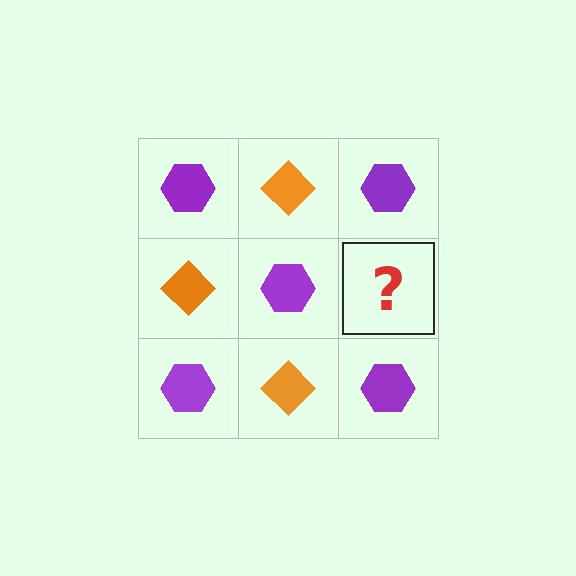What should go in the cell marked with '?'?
The missing cell should contain an orange diamond.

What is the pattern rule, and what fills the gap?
The rule is that it alternates purple hexagon and orange diamond in a checkerboard pattern. The gap should be filled with an orange diamond.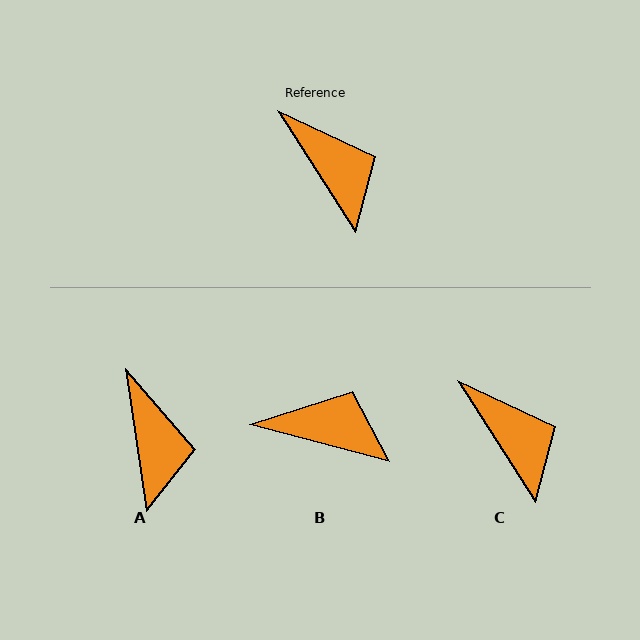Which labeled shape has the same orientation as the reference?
C.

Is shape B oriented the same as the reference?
No, it is off by about 43 degrees.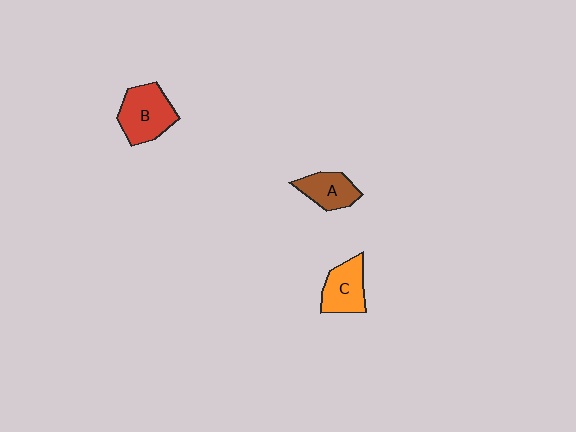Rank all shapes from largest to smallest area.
From largest to smallest: B (red), C (orange), A (brown).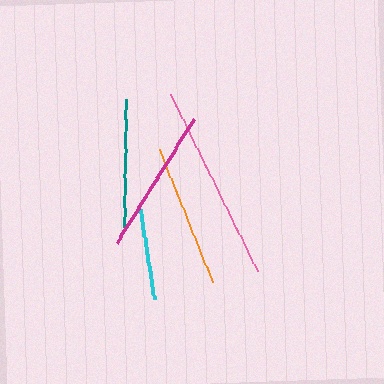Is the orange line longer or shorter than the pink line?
The pink line is longer than the orange line.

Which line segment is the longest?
The pink line is the longest at approximately 198 pixels.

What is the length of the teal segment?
The teal segment is approximately 128 pixels long.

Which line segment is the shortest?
The cyan line is the shortest at approximately 92 pixels.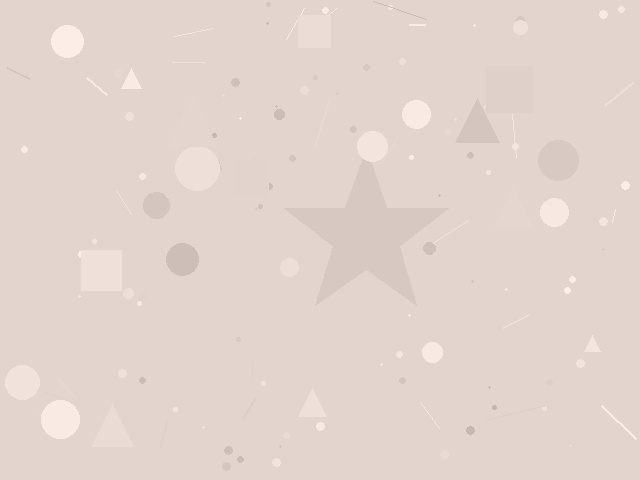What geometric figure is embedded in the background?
A star is embedded in the background.